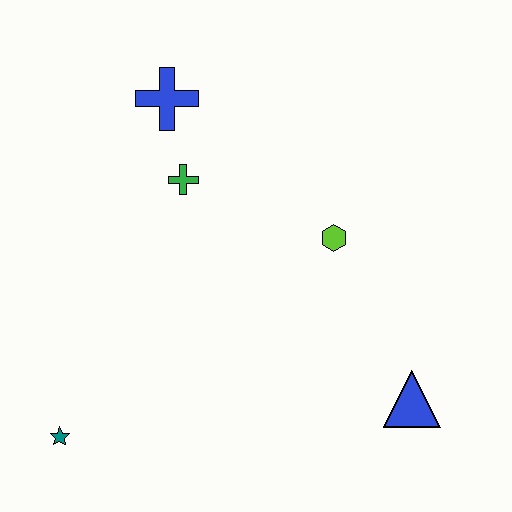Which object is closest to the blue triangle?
The lime hexagon is closest to the blue triangle.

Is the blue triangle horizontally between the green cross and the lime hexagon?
No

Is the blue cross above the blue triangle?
Yes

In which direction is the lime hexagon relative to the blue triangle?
The lime hexagon is above the blue triangle.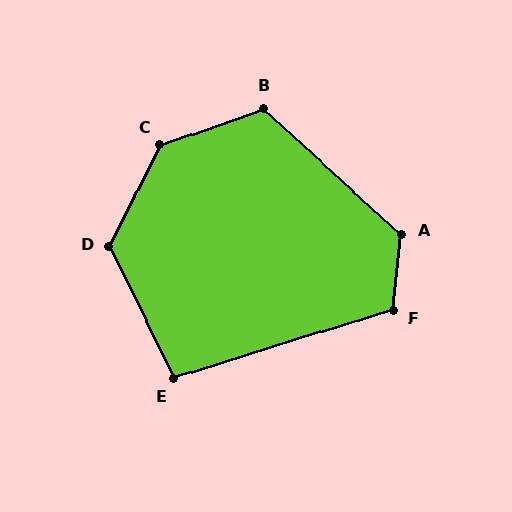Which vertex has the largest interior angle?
C, at approximately 135 degrees.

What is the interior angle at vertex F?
Approximately 114 degrees (obtuse).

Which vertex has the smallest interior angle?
E, at approximately 99 degrees.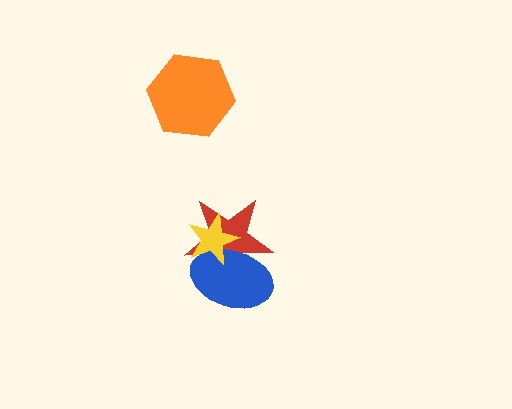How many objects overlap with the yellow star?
2 objects overlap with the yellow star.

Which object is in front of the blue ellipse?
The yellow star is in front of the blue ellipse.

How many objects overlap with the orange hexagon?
0 objects overlap with the orange hexagon.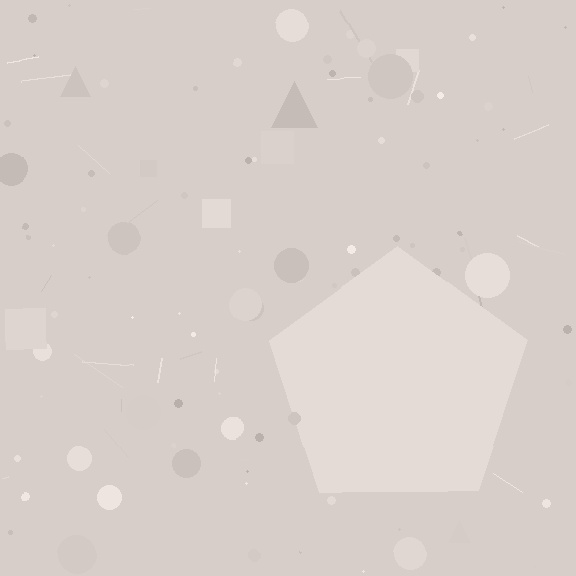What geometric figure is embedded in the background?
A pentagon is embedded in the background.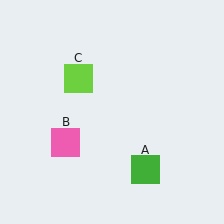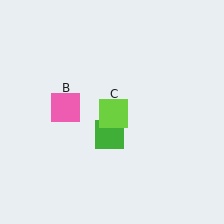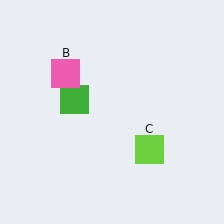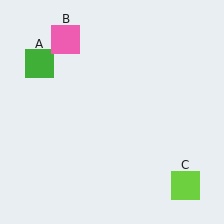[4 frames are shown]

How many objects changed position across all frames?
3 objects changed position: green square (object A), pink square (object B), lime square (object C).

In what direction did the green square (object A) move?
The green square (object A) moved up and to the left.